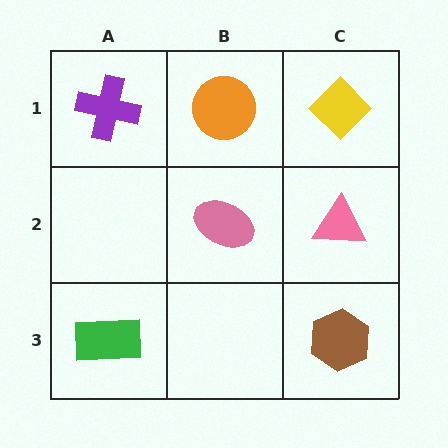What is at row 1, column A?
A purple cross.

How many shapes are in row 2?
2 shapes.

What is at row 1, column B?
An orange circle.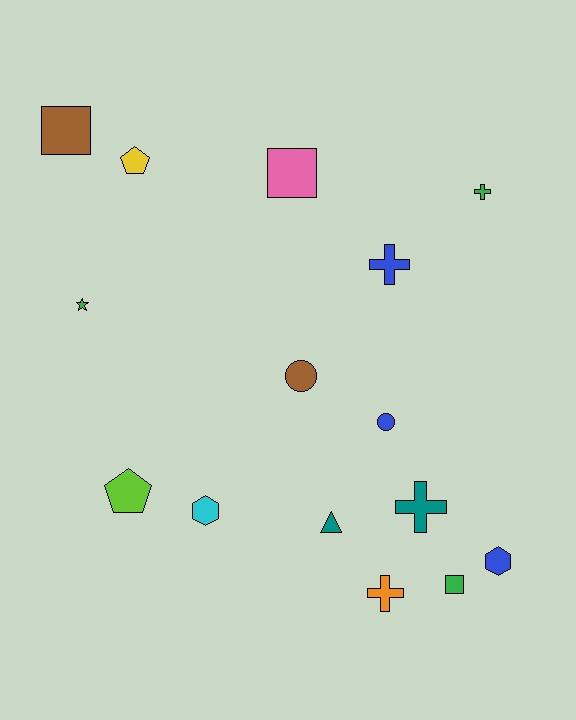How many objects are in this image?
There are 15 objects.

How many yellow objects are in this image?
There is 1 yellow object.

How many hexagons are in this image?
There are 2 hexagons.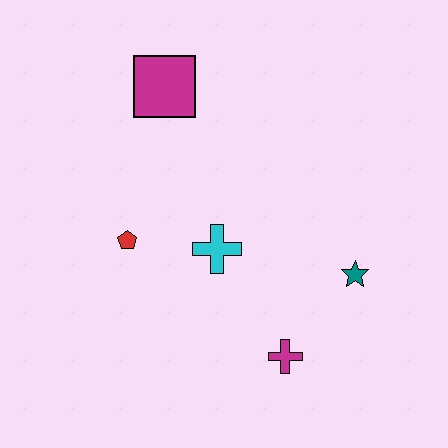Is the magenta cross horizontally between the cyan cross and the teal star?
Yes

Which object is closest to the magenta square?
The red pentagon is closest to the magenta square.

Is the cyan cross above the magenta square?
No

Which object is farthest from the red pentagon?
The teal star is farthest from the red pentagon.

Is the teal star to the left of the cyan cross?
No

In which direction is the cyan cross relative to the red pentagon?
The cyan cross is to the right of the red pentagon.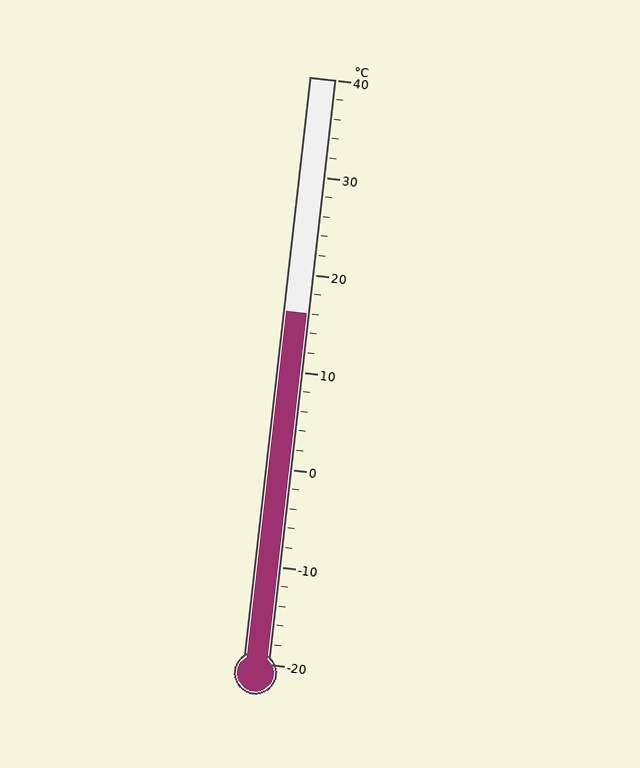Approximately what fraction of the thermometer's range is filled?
The thermometer is filled to approximately 60% of its range.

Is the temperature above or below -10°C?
The temperature is above -10°C.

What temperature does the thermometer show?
The thermometer shows approximately 16°C.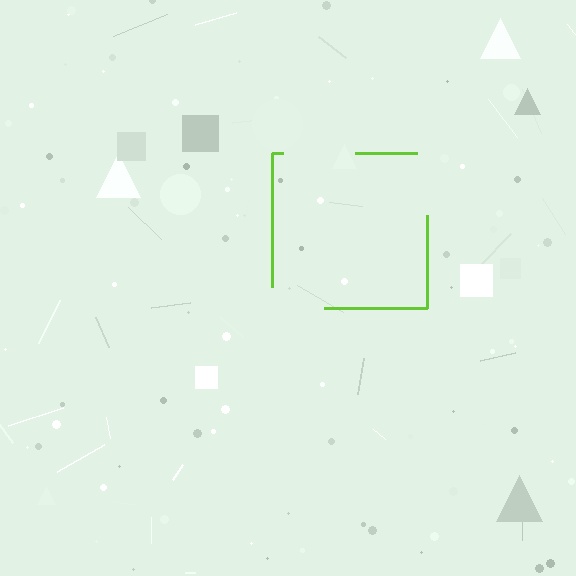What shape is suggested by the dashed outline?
The dashed outline suggests a square.